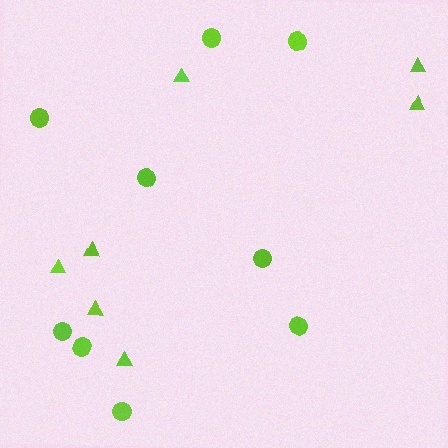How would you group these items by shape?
There are 2 groups: one group of circles (9) and one group of triangles (7).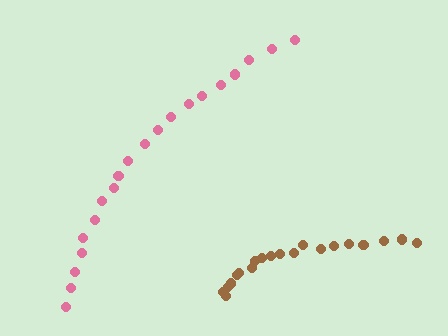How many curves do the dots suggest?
There are 2 distinct paths.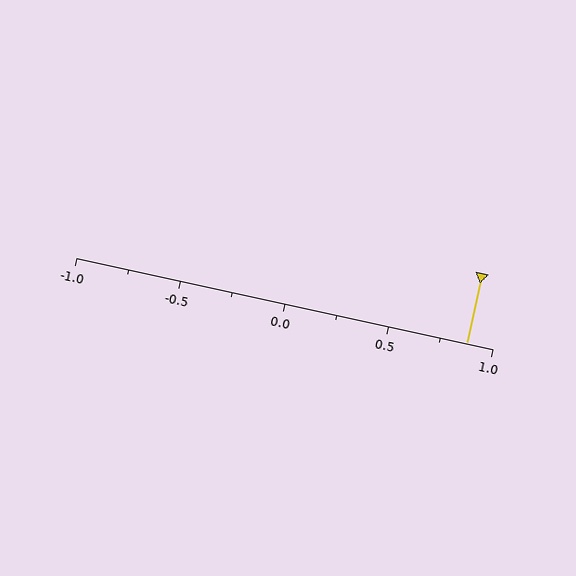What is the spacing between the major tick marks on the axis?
The major ticks are spaced 0.5 apart.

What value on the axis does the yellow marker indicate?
The marker indicates approximately 0.88.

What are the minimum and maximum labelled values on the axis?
The axis runs from -1.0 to 1.0.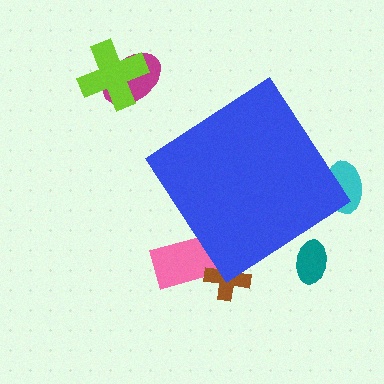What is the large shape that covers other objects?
A blue diamond.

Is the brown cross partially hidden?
Yes, the brown cross is partially hidden behind the blue diamond.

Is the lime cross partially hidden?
No, the lime cross is fully visible.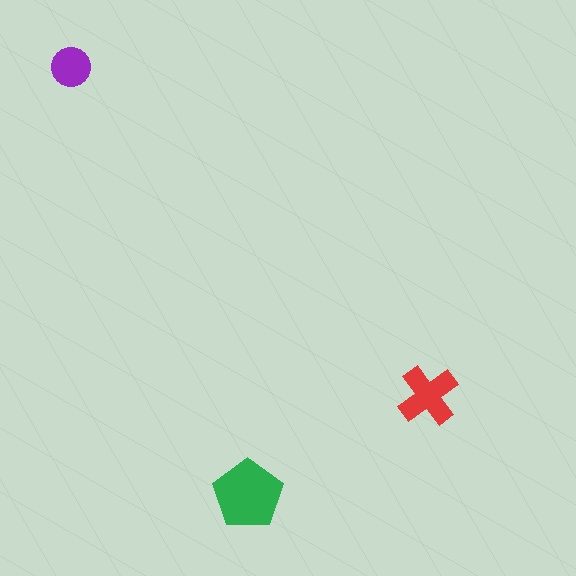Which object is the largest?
The green pentagon.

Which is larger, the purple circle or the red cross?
The red cross.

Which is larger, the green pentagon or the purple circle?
The green pentagon.